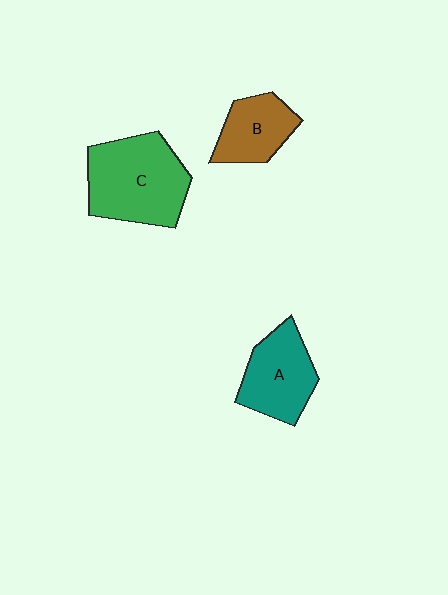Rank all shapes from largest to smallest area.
From largest to smallest: C (green), A (teal), B (brown).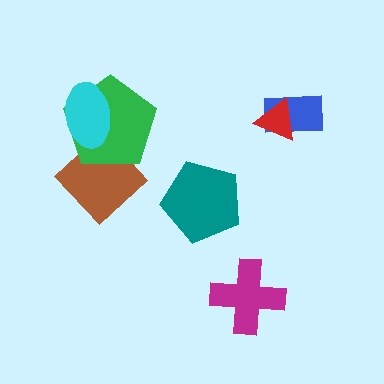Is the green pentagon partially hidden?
Yes, it is partially covered by another shape.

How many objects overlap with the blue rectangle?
1 object overlaps with the blue rectangle.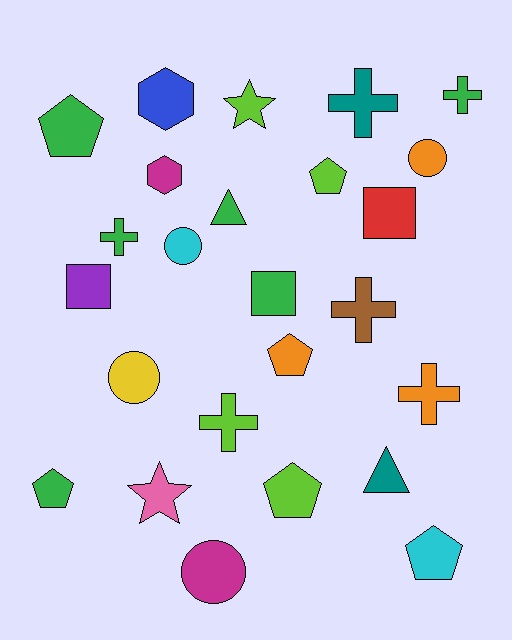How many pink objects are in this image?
There is 1 pink object.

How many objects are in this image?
There are 25 objects.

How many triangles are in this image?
There are 2 triangles.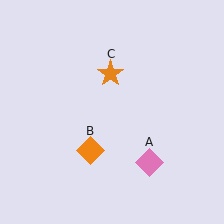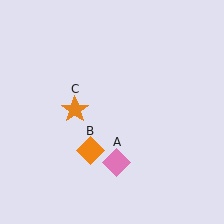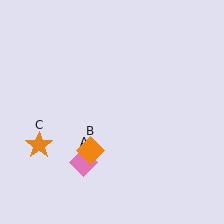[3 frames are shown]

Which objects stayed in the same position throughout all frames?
Orange diamond (object B) remained stationary.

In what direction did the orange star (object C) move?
The orange star (object C) moved down and to the left.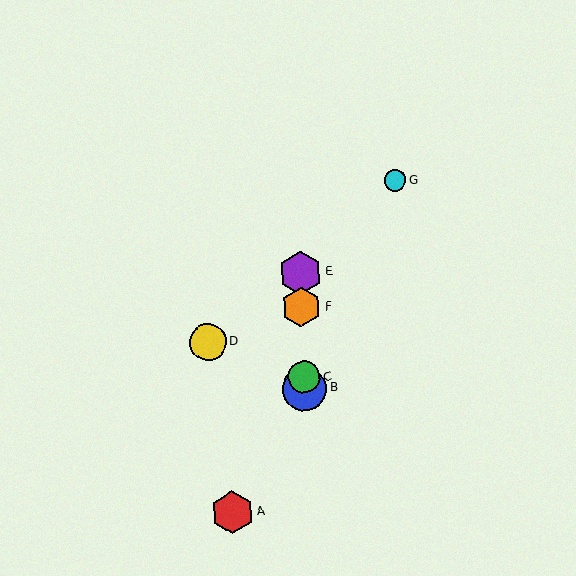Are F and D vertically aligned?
No, F is at x≈302 and D is at x≈208.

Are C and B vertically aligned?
Yes, both are at x≈304.